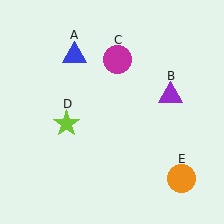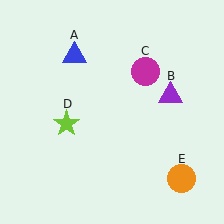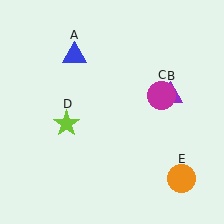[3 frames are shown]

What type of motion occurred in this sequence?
The magenta circle (object C) rotated clockwise around the center of the scene.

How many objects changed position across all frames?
1 object changed position: magenta circle (object C).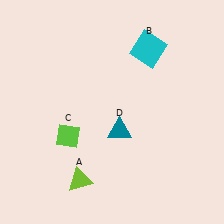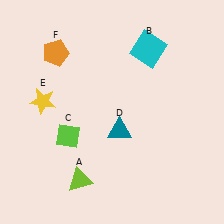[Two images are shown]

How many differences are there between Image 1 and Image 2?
There are 2 differences between the two images.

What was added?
A yellow star (E), an orange pentagon (F) were added in Image 2.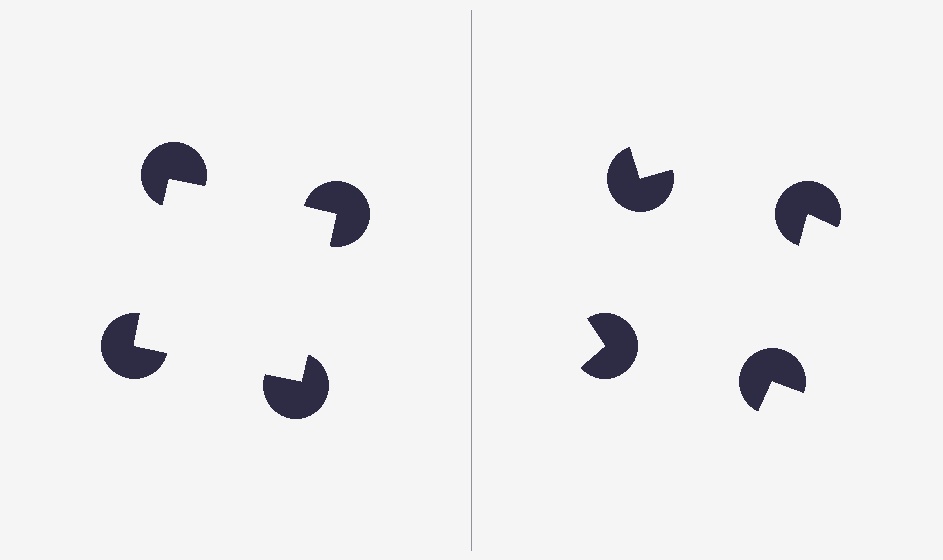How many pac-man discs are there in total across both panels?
8 — 4 on each side.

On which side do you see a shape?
An illusory square appears on the left side. On the right side the wedge cuts are rotated, so no coherent shape forms.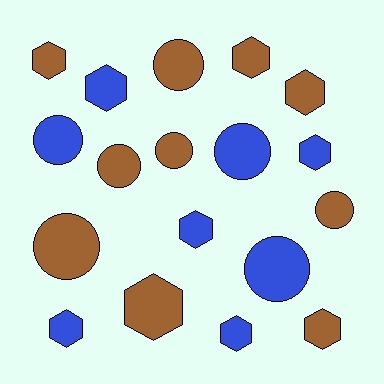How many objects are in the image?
There are 18 objects.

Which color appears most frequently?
Brown, with 10 objects.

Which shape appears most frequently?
Hexagon, with 10 objects.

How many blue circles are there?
There are 3 blue circles.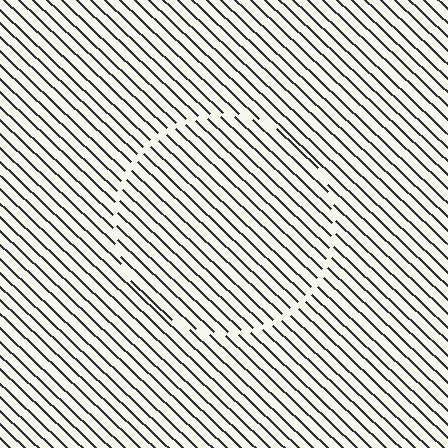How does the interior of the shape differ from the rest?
The interior of the shape contains the same grating, shifted by half a period — the contour is defined by the phase discontinuity where line-ends from the inner and outer gratings abut.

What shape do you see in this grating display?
An illusory circle. The interior of the shape contains the same grating, shifted by half a period — the contour is defined by the phase discontinuity where line-ends from the inner and outer gratings abut.